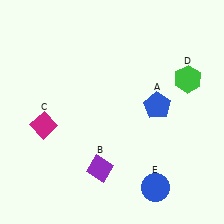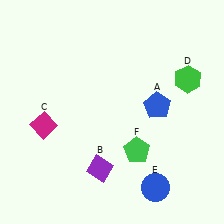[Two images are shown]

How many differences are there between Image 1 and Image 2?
There is 1 difference between the two images.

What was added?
A green pentagon (F) was added in Image 2.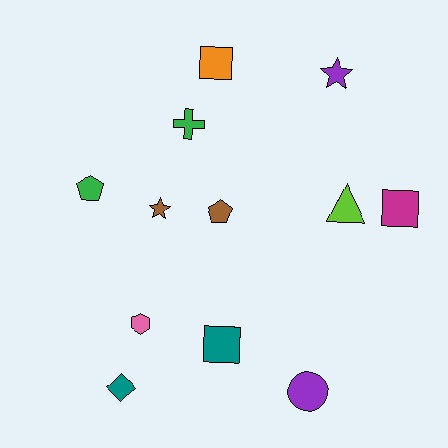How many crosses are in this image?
There is 1 cross.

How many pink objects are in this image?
There is 1 pink object.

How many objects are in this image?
There are 12 objects.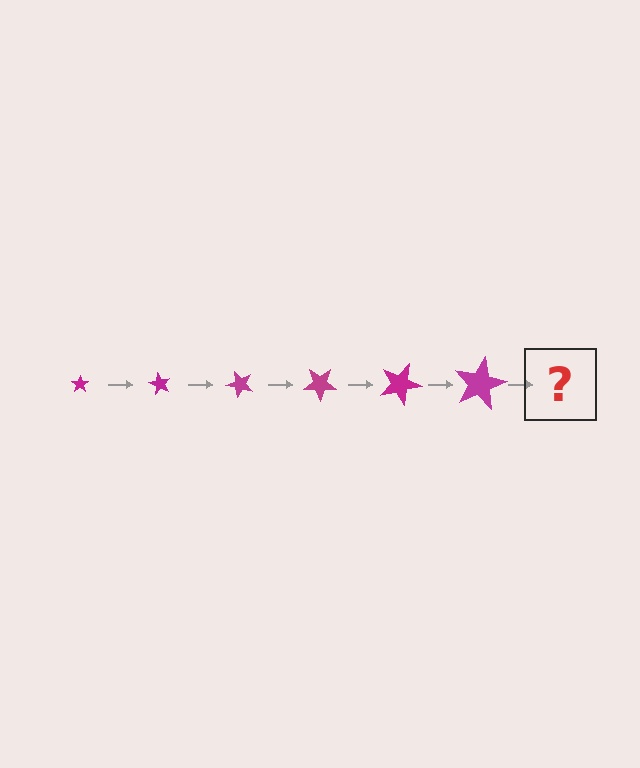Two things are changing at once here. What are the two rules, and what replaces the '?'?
The two rules are that the star grows larger each step and it rotates 60 degrees each step. The '?' should be a star, larger than the previous one and rotated 360 degrees from the start.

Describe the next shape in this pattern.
It should be a star, larger than the previous one and rotated 360 degrees from the start.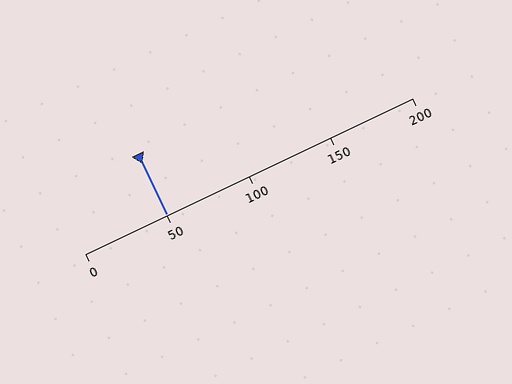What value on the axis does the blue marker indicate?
The marker indicates approximately 50.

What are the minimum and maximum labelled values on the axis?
The axis runs from 0 to 200.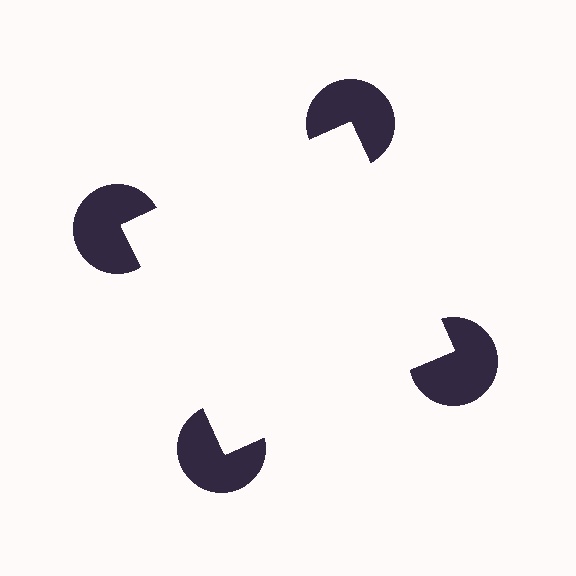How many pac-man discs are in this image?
There are 4 — one at each vertex of the illusory square.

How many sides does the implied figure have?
4 sides.